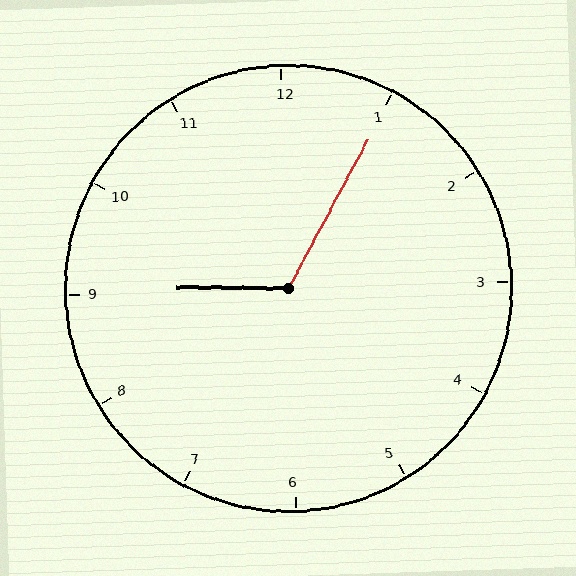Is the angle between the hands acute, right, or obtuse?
It is obtuse.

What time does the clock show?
9:05.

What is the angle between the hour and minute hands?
Approximately 118 degrees.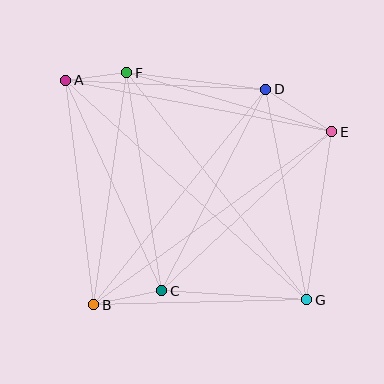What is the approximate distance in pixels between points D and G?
The distance between D and G is approximately 214 pixels.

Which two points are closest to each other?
Points A and F are closest to each other.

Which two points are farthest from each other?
Points A and G are farthest from each other.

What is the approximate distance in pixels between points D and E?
The distance between D and E is approximately 78 pixels.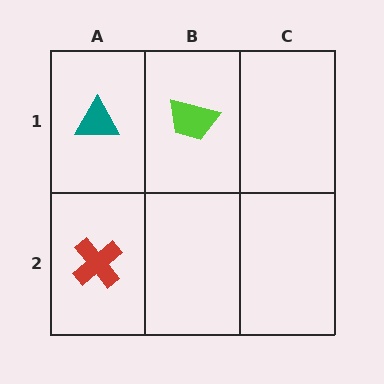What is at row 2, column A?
A red cross.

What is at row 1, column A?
A teal triangle.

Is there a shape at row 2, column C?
No, that cell is empty.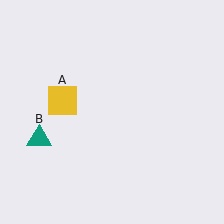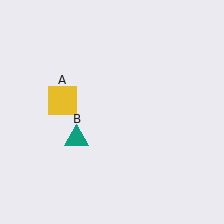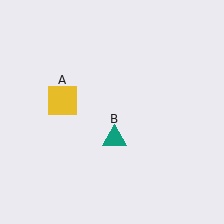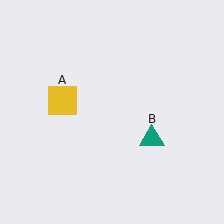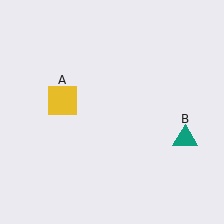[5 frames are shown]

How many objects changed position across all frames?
1 object changed position: teal triangle (object B).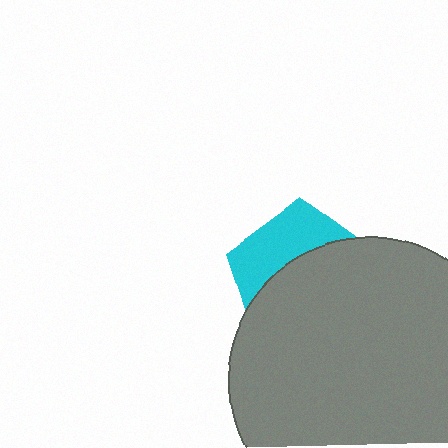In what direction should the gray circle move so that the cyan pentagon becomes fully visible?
The gray circle should move down. That is the shortest direction to clear the overlap and leave the cyan pentagon fully visible.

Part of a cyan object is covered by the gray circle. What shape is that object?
It is a pentagon.